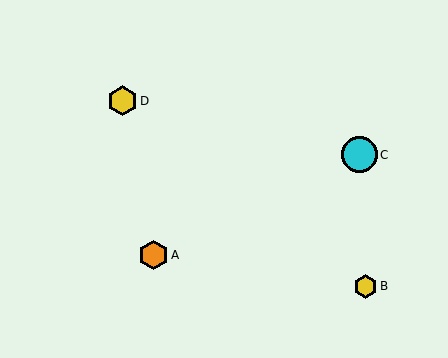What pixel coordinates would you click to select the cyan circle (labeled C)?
Click at (359, 155) to select the cyan circle C.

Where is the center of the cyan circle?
The center of the cyan circle is at (359, 155).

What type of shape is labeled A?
Shape A is an orange hexagon.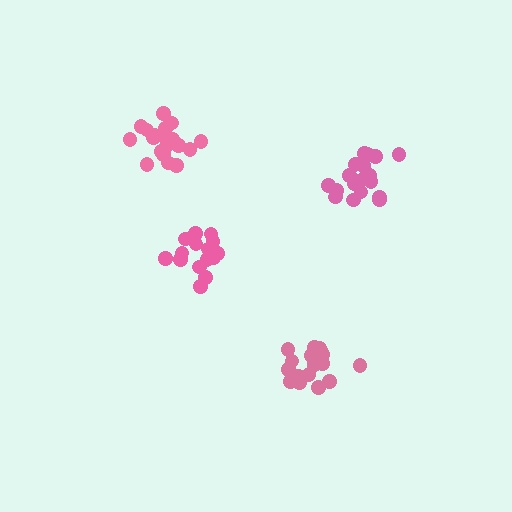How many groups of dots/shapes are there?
There are 4 groups.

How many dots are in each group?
Group 1: 20 dots, Group 2: 17 dots, Group 3: 15 dots, Group 4: 19 dots (71 total).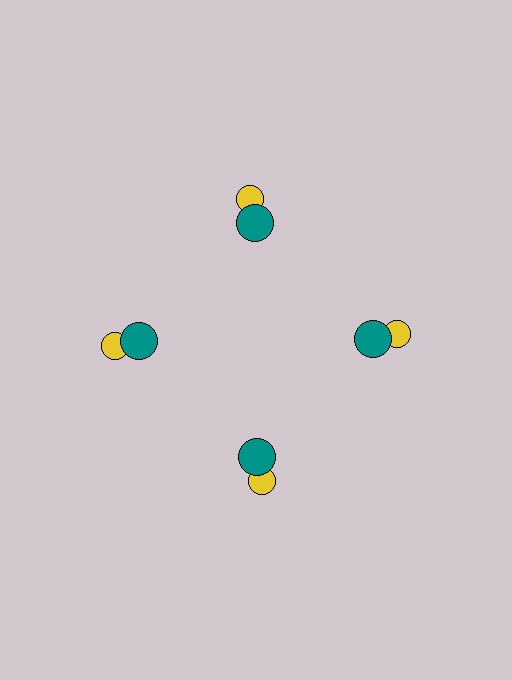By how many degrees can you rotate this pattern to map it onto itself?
The pattern maps onto itself every 90 degrees of rotation.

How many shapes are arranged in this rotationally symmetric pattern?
There are 8 shapes, arranged in 4 groups of 2.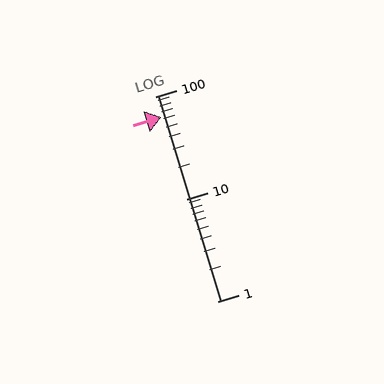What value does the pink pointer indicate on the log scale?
The pointer indicates approximately 63.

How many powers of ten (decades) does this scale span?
The scale spans 2 decades, from 1 to 100.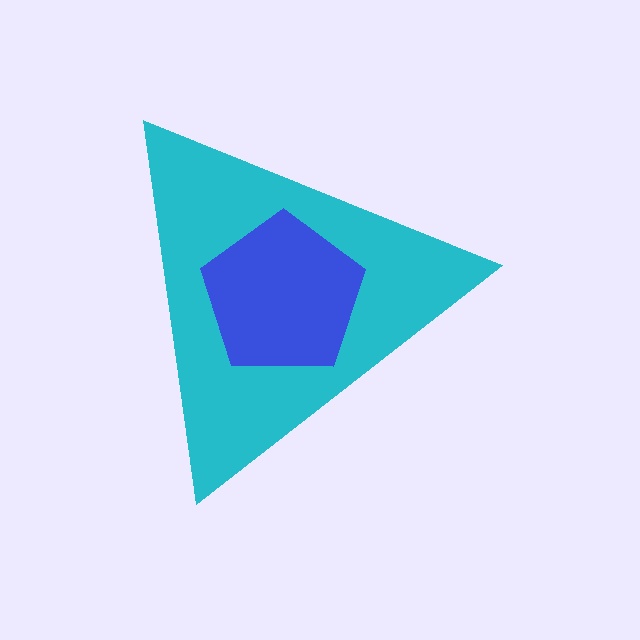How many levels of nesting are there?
2.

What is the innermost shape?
The blue pentagon.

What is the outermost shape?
The cyan triangle.